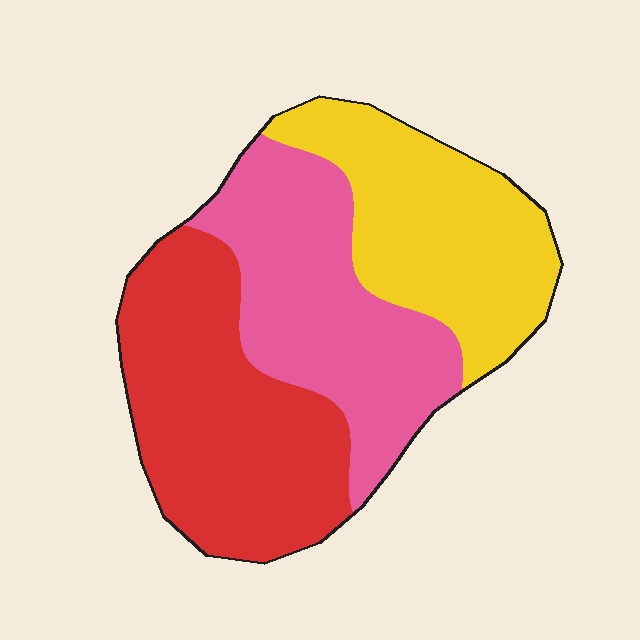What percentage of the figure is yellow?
Yellow takes up between a sixth and a third of the figure.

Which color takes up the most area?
Red, at roughly 35%.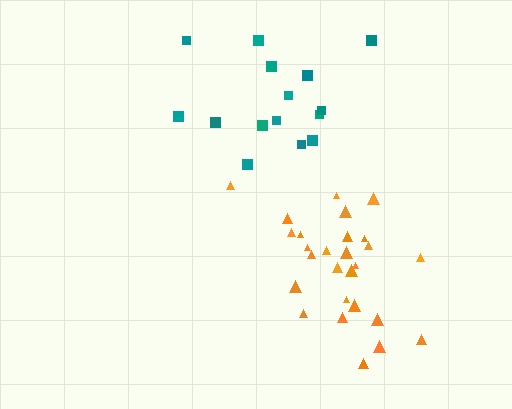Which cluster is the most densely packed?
Orange.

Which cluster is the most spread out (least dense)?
Teal.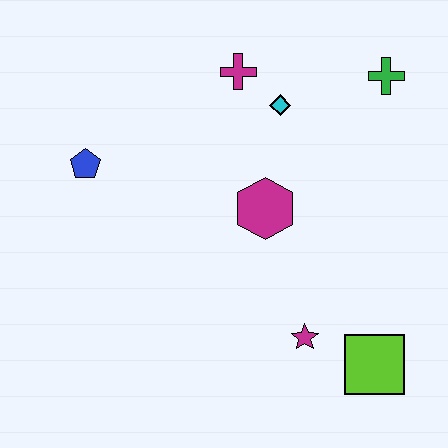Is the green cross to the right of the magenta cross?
Yes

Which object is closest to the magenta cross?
The cyan diamond is closest to the magenta cross.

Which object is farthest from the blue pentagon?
The lime square is farthest from the blue pentagon.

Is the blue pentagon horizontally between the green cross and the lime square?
No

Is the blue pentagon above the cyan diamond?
No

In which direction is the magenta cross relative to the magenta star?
The magenta cross is above the magenta star.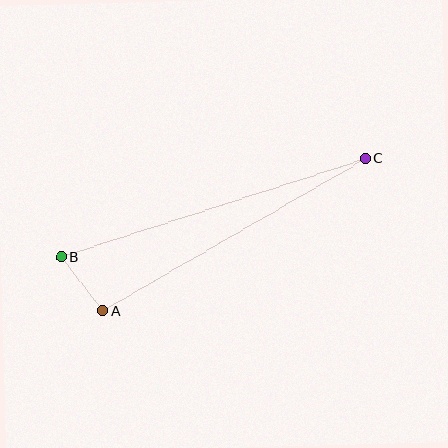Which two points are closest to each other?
Points A and B are closest to each other.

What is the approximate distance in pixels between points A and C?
The distance between A and C is approximately 304 pixels.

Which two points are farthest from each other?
Points B and C are farthest from each other.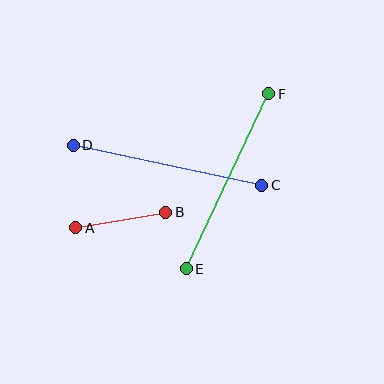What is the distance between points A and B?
The distance is approximately 91 pixels.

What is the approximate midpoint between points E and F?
The midpoint is at approximately (227, 181) pixels.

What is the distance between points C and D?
The distance is approximately 193 pixels.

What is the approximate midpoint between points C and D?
The midpoint is at approximately (167, 165) pixels.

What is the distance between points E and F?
The distance is approximately 194 pixels.